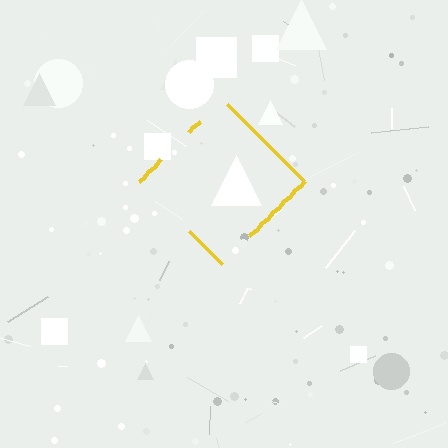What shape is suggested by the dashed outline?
The dashed outline suggests a diamond.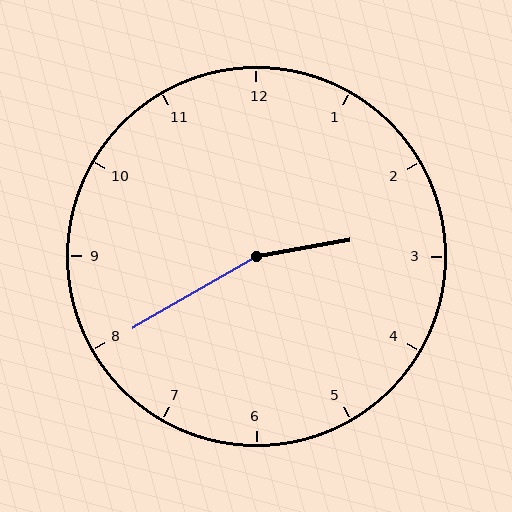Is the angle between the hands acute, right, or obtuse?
It is obtuse.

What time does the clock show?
2:40.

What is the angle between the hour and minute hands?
Approximately 160 degrees.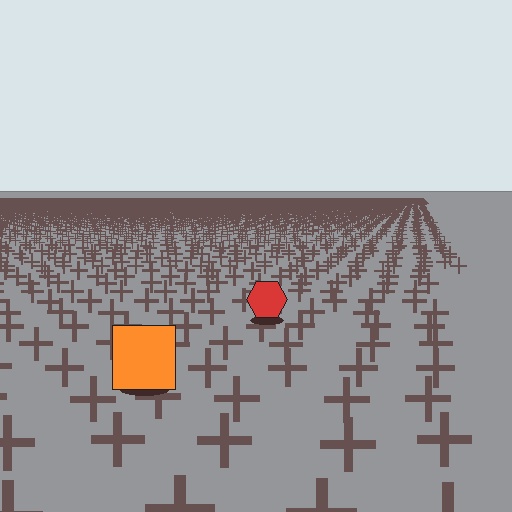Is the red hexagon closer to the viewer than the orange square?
No. The orange square is closer — you can tell from the texture gradient: the ground texture is coarser near it.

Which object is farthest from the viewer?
The red hexagon is farthest from the viewer. It appears smaller and the ground texture around it is denser.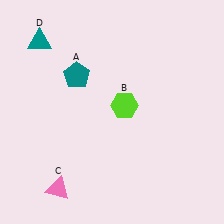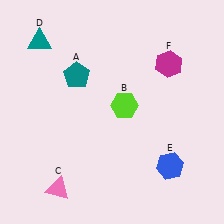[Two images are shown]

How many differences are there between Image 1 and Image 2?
There are 2 differences between the two images.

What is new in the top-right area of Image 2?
A magenta hexagon (F) was added in the top-right area of Image 2.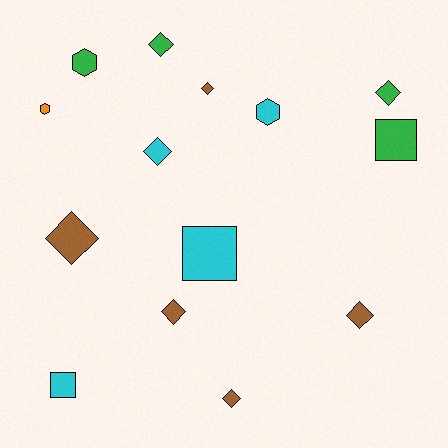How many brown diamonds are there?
There are 5 brown diamonds.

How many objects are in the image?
There are 14 objects.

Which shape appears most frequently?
Diamond, with 8 objects.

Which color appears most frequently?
Brown, with 5 objects.